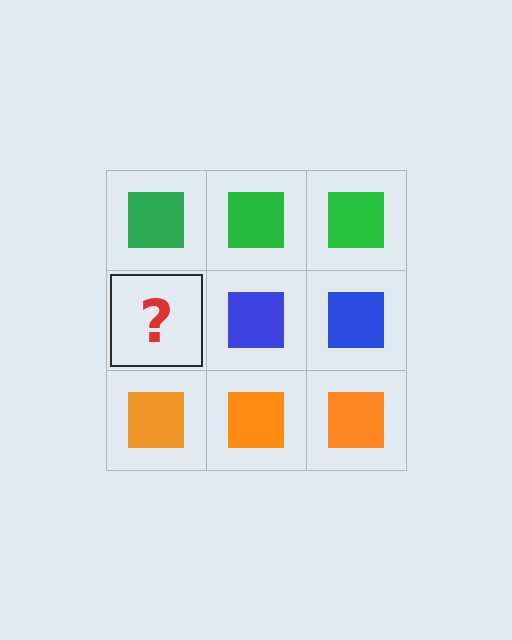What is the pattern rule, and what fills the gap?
The rule is that each row has a consistent color. The gap should be filled with a blue square.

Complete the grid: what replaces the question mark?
The question mark should be replaced with a blue square.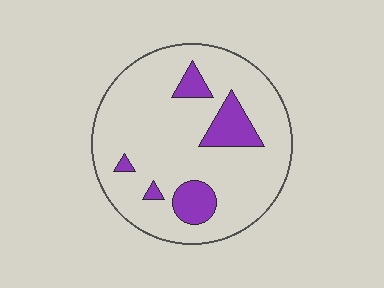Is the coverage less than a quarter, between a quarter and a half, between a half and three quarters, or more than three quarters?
Less than a quarter.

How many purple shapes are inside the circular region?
5.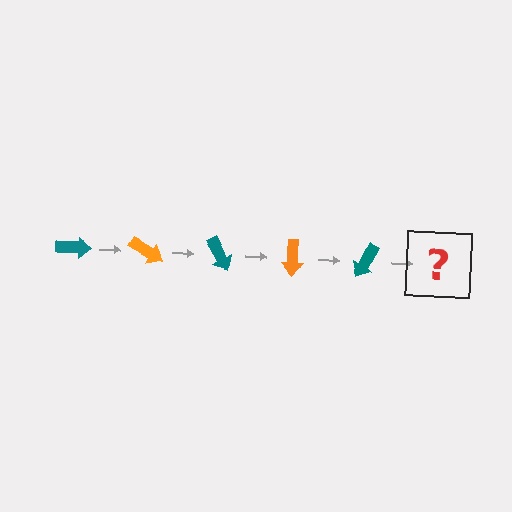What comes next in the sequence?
The next element should be an orange arrow, rotated 150 degrees from the start.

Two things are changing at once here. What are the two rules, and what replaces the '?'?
The two rules are that it rotates 30 degrees each step and the color cycles through teal and orange. The '?' should be an orange arrow, rotated 150 degrees from the start.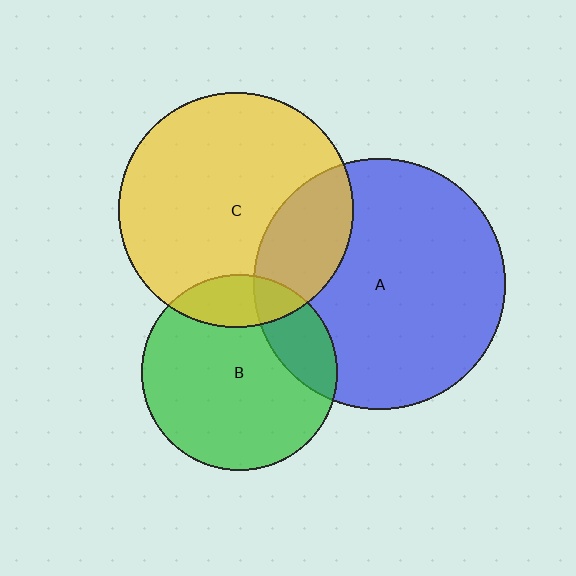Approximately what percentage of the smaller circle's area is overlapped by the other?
Approximately 15%.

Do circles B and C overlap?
Yes.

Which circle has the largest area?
Circle A (blue).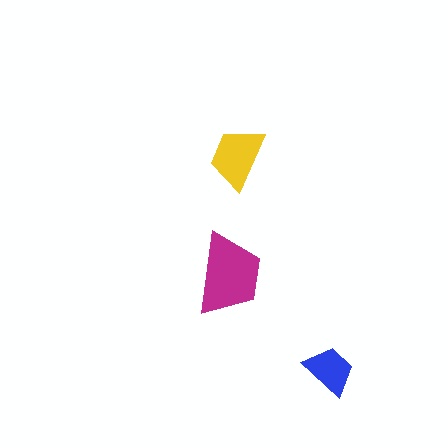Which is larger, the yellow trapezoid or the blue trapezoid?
The yellow one.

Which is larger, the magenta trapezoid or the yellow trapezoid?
The magenta one.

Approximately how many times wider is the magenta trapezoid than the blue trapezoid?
About 1.5 times wider.